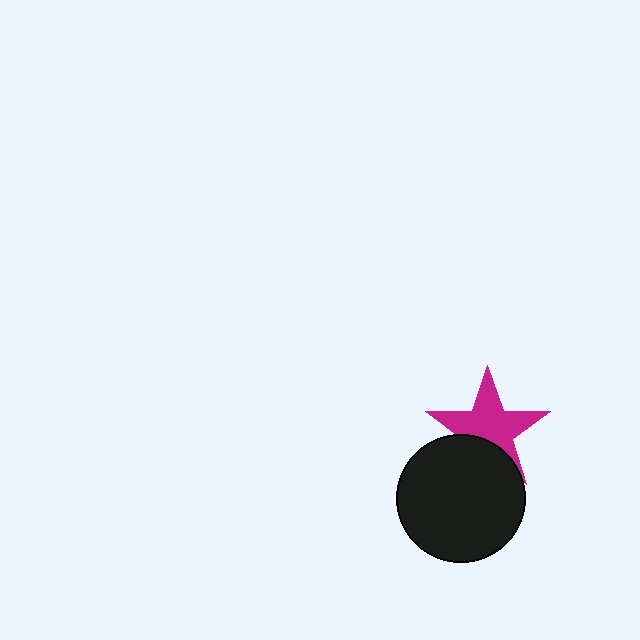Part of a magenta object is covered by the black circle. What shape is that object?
It is a star.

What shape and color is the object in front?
The object in front is a black circle.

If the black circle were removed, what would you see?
You would see the complete magenta star.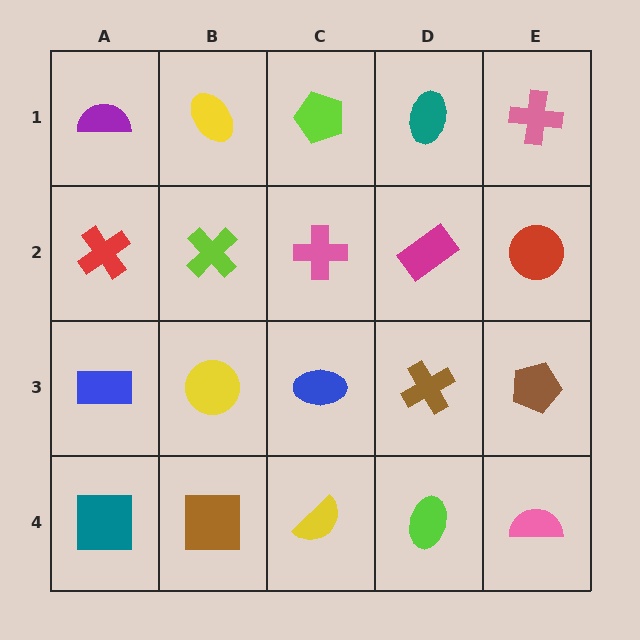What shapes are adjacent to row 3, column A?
A red cross (row 2, column A), a teal square (row 4, column A), a yellow circle (row 3, column B).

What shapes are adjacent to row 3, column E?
A red circle (row 2, column E), a pink semicircle (row 4, column E), a brown cross (row 3, column D).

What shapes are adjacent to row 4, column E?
A brown pentagon (row 3, column E), a lime ellipse (row 4, column D).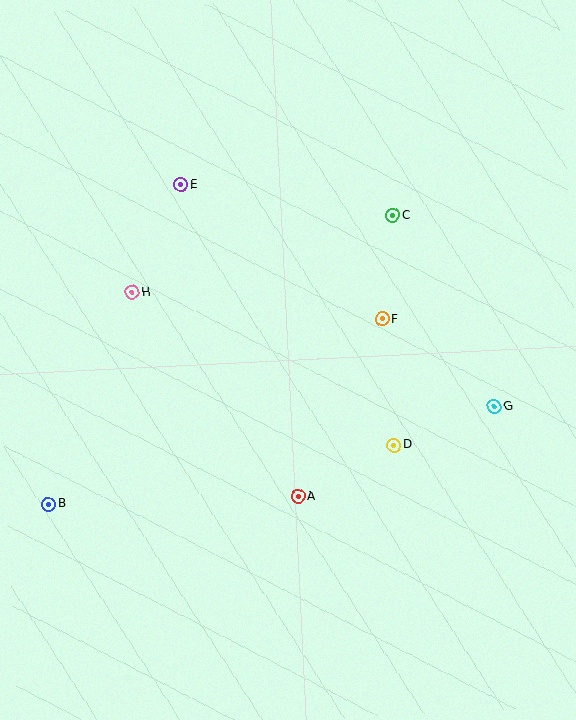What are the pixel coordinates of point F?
Point F is at (382, 319).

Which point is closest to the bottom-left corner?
Point B is closest to the bottom-left corner.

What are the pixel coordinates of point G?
Point G is at (494, 407).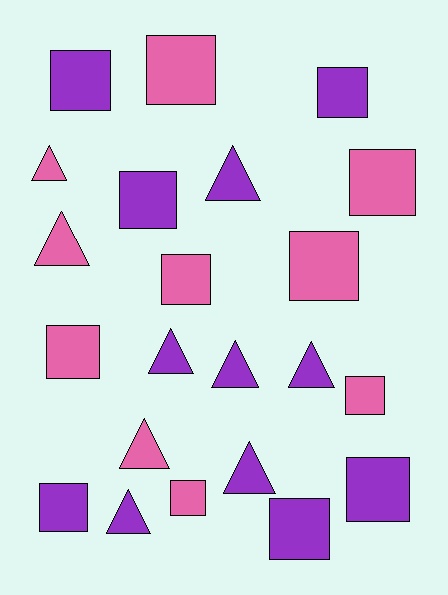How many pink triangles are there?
There are 3 pink triangles.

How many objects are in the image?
There are 22 objects.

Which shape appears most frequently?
Square, with 13 objects.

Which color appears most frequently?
Purple, with 12 objects.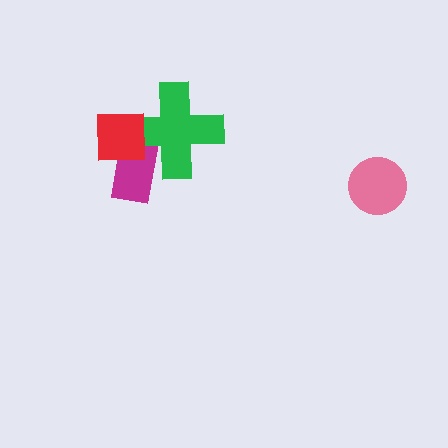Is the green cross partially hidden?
Yes, it is partially covered by another shape.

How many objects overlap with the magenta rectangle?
2 objects overlap with the magenta rectangle.